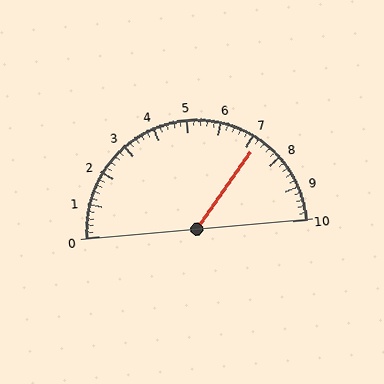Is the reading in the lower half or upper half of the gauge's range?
The reading is in the upper half of the range (0 to 10).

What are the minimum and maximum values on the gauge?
The gauge ranges from 0 to 10.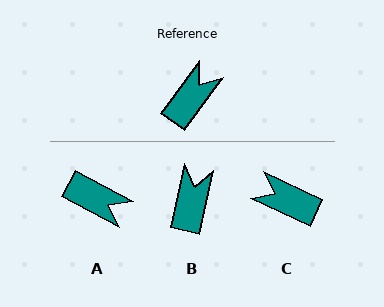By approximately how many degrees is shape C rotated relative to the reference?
Approximately 101 degrees counter-clockwise.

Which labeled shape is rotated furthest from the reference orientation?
C, about 101 degrees away.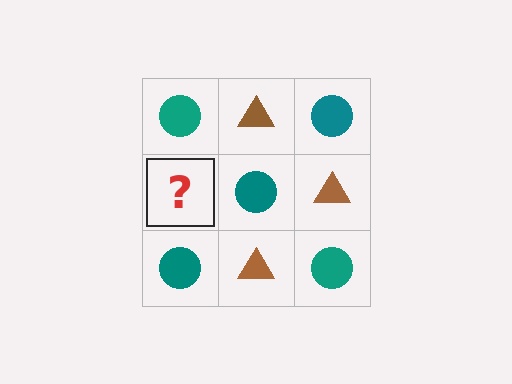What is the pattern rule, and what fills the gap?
The rule is that it alternates teal circle and brown triangle in a checkerboard pattern. The gap should be filled with a brown triangle.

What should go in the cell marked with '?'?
The missing cell should contain a brown triangle.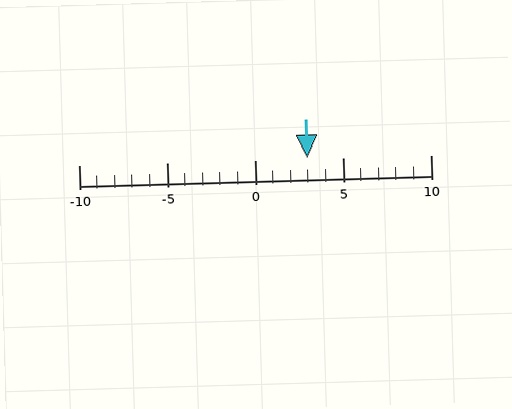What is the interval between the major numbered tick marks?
The major tick marks are spaced 5 units apart.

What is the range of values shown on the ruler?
The ruler shows values from -10 to 10.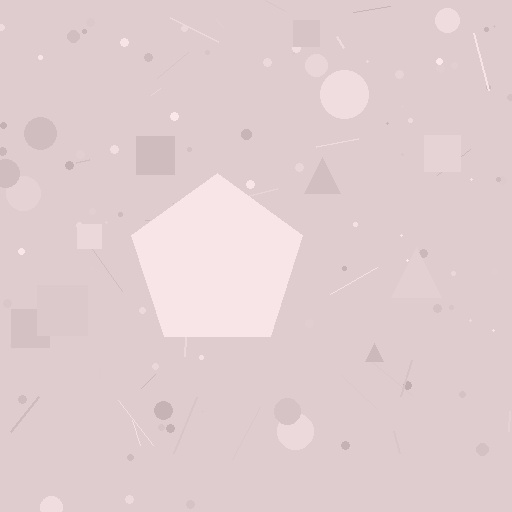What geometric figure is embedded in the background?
A pentagon is embedded in the background.